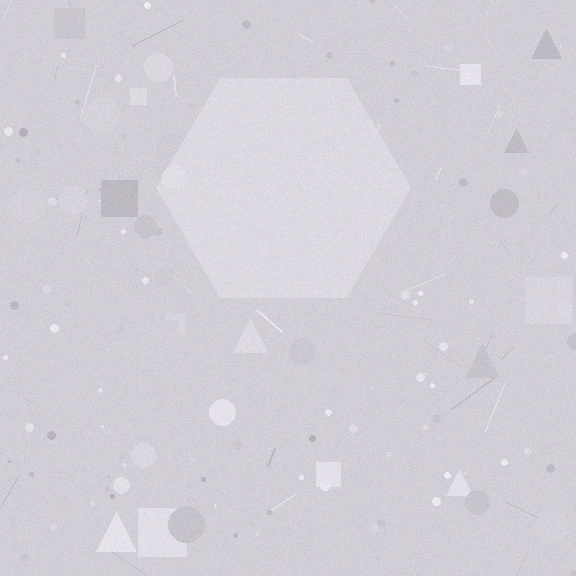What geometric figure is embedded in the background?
A hexagon is embedded in the background.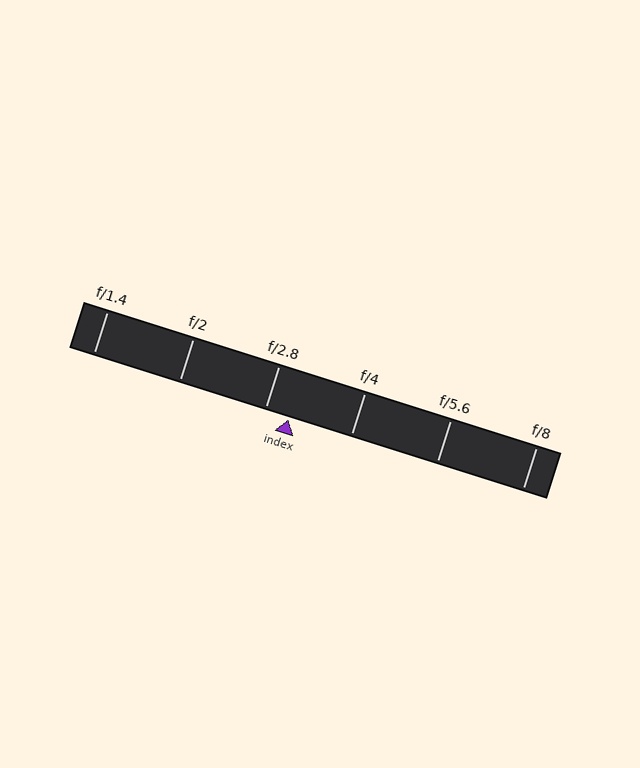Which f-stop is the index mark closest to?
The index mark is closest to f/2.8.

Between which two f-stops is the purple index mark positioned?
The index mark is between f/2.8 and f/4.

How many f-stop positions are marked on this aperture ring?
There are 6 f-stop positions marked.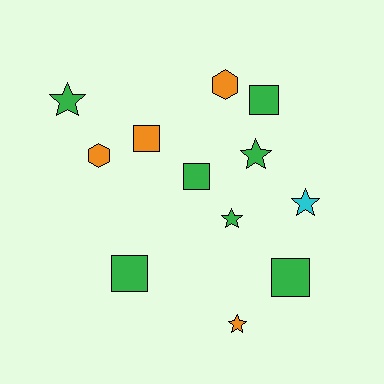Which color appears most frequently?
Green, with 7 objects.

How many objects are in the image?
There are 12 objects.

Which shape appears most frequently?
Square, with 5 objects.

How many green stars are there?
There are 3 green stars.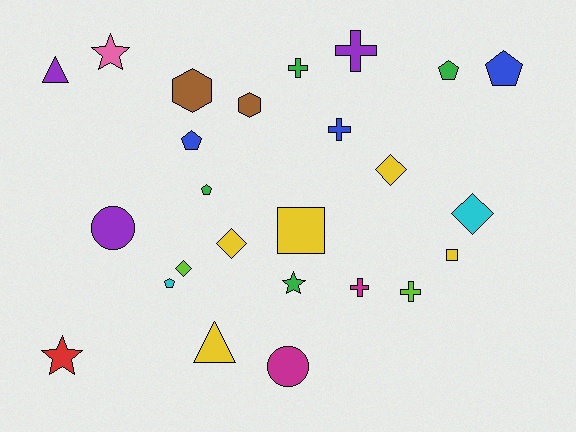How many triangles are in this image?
There are 2 triangles.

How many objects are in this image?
There are 25 objects.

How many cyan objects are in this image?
There are 2 cyan objects.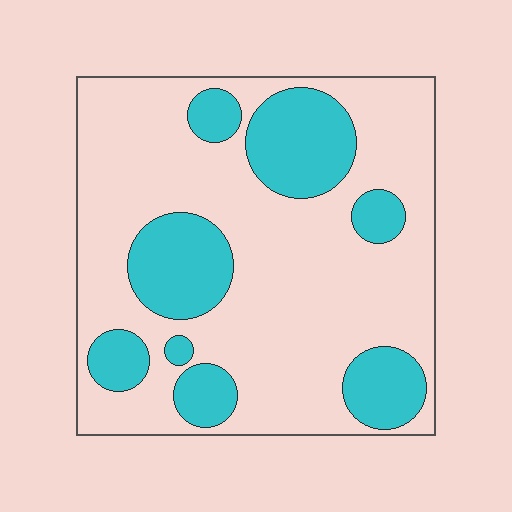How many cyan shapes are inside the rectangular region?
8.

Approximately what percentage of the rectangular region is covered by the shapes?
Approximately 30%.